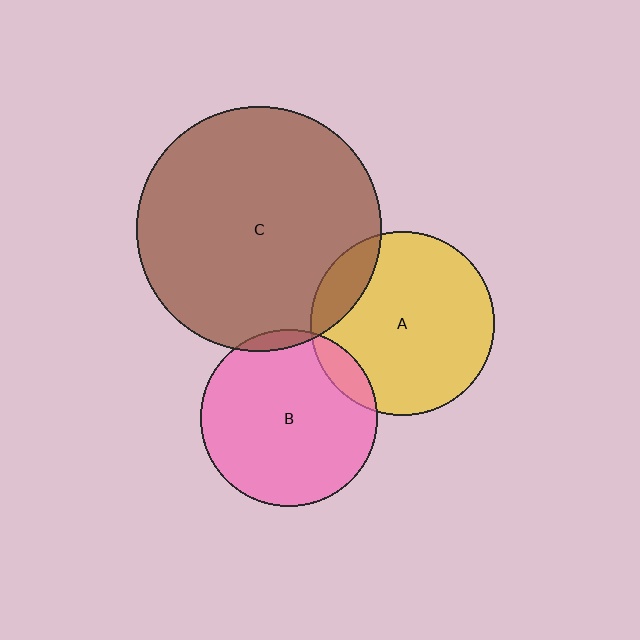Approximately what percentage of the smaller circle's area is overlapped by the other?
Approximately 15%.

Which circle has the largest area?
Circle C (brown).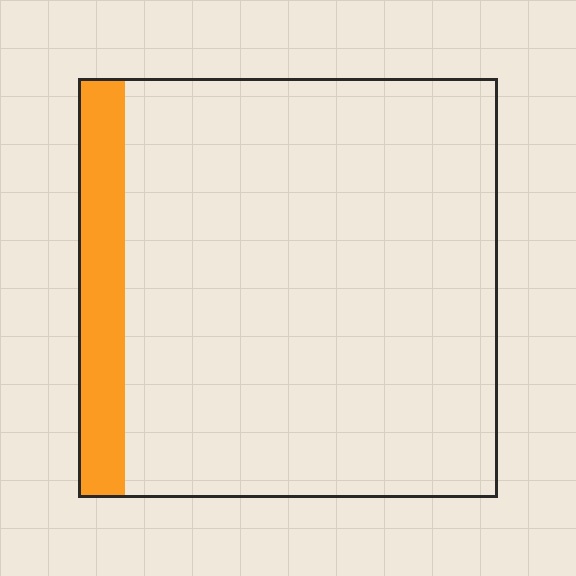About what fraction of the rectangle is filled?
About one tenth (1/10).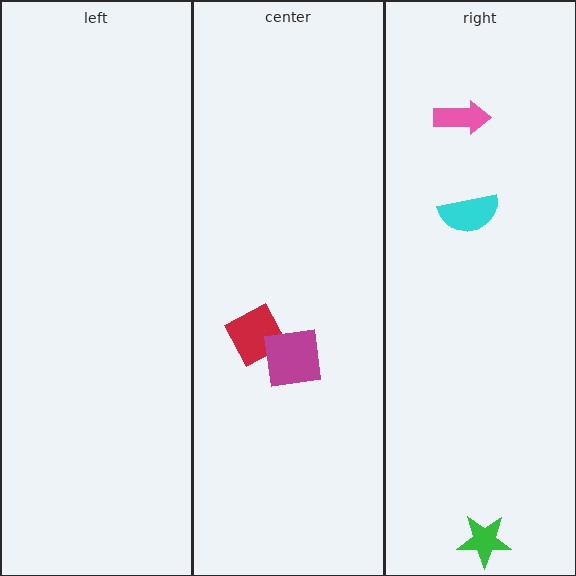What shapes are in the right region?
The pink arrow, the green star, the cyan semicircle.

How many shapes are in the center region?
2.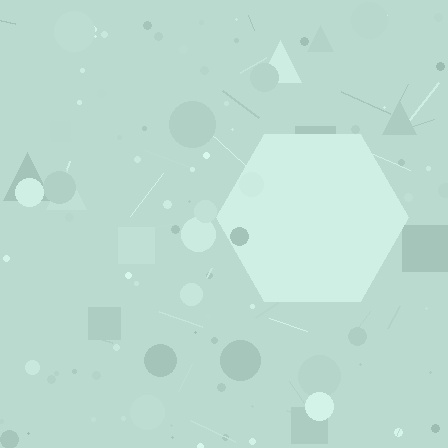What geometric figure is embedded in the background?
A hexagon is embedded in the background.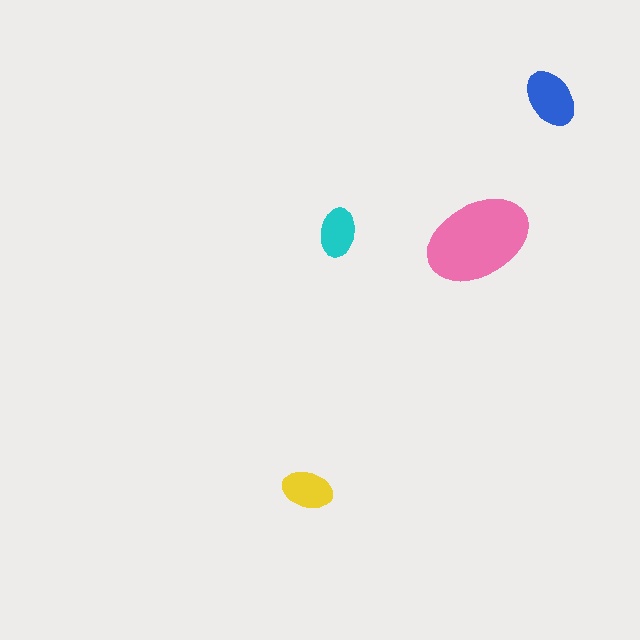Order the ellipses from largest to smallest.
the pink one, the blue one, the yellow one, the cyan one.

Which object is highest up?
The blue ellipse is topmost.